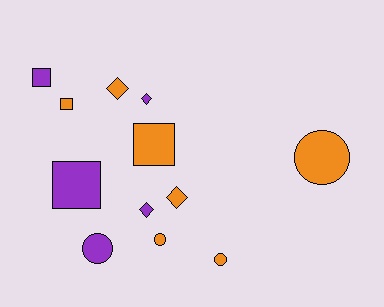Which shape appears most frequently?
Diamond, with 4 objects.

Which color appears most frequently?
Orange, with 7 objects.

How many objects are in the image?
There are 12 objects.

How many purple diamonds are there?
There are 2 purple diamonds.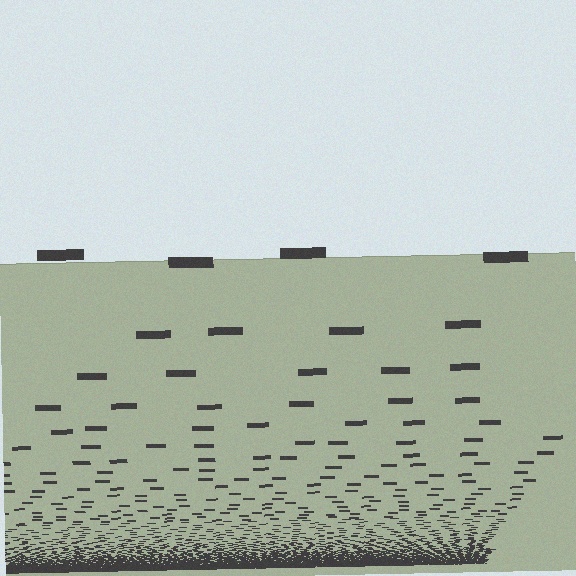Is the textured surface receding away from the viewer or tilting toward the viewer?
The surface appears to tilt toward the viewer. Texture elements get larger and sparser toward the top.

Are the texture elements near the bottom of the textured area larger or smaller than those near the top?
Smaller. The gradient is inverted — elements near the bottom are smaller and denser.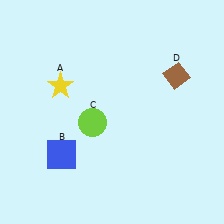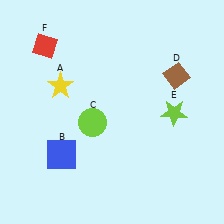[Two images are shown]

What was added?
A lime star (E), a red diamond (F) were added in Image 2.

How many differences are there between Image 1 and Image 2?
There are 2 differences between the two images.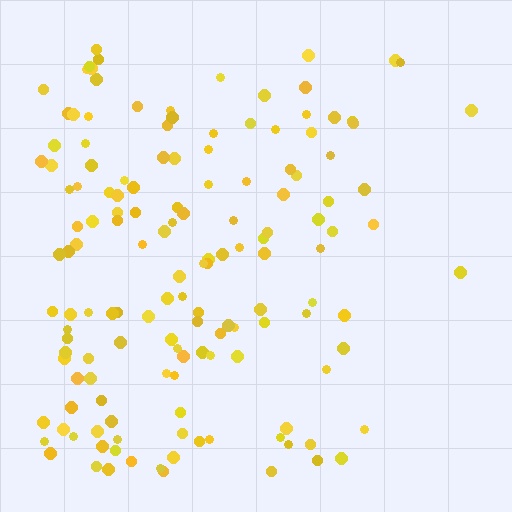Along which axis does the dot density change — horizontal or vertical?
Horizontal.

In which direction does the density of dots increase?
From right to left, with the left side densest.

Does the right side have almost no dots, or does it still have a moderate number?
Still a moderate number, just noticeably fewer than the left.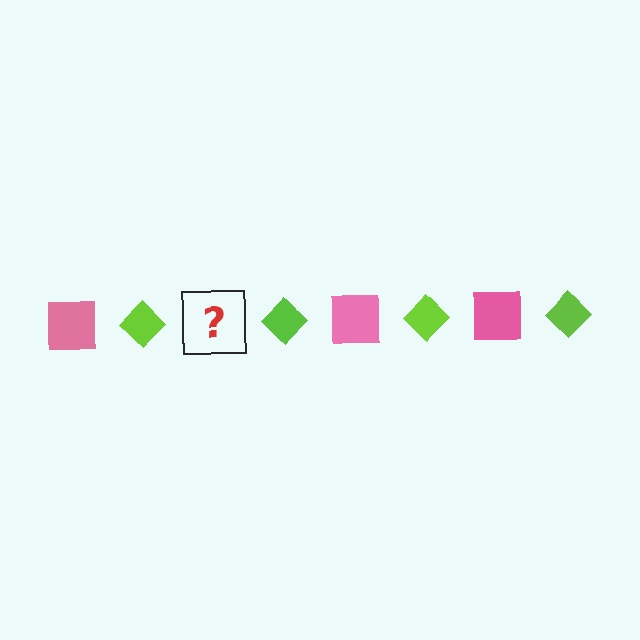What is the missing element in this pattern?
The missing element is a pink square.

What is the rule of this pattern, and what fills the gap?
The rule is that the pattern alternates between pink square and lime diamond. The gap should be filled with a pink square.